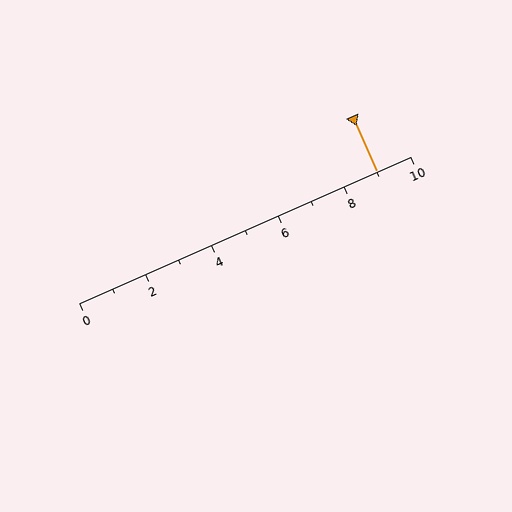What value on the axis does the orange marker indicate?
The marker indicates approximately 9.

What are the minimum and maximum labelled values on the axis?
The axis runs from 0 to 10.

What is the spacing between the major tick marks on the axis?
The major ticks are spaced 2 apart.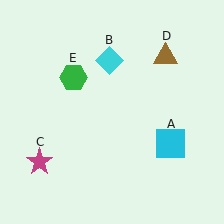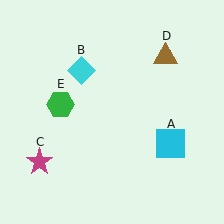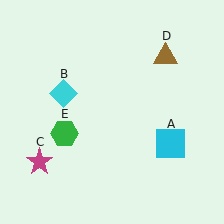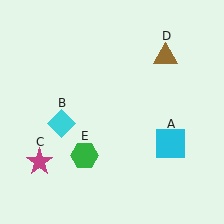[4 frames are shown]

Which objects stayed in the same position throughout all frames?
Cyan square (object A) and magenta star (object C) and brown triangle (object D) remained stationary.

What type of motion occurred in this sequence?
The cyan diamond (object B), green hexagon (object E) rotated counterclockwise around the center of the scene.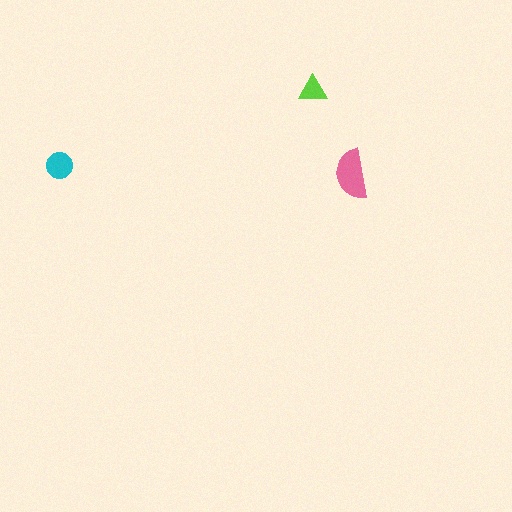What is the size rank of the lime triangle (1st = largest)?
3rd.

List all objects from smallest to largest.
The lime triangle, the cyan circle, the pink semicircle.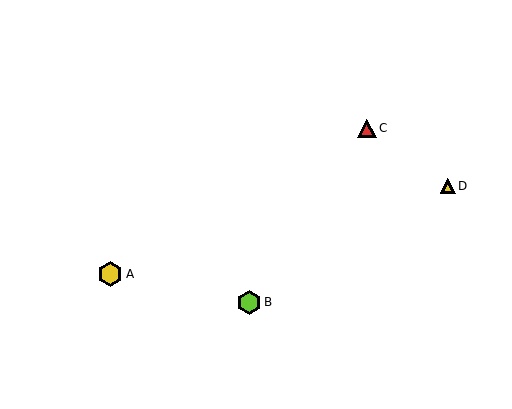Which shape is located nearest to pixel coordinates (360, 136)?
The red triangle (labeled C) at (367, 128) is nearest to that location.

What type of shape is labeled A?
Shape A is a yellow hexagon.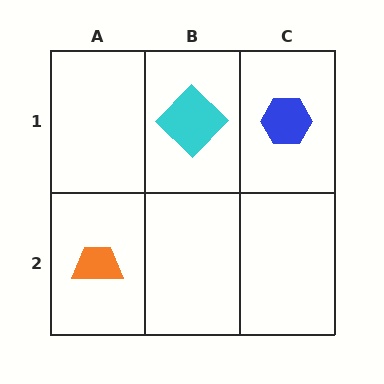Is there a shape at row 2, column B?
No, that cell is empty.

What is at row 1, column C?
A blue hexagon.